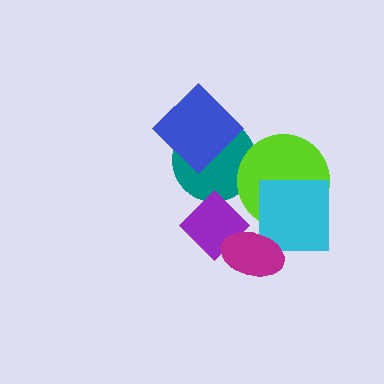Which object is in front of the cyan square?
The magenta ellipse is in front of the cyan square.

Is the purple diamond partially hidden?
Yes, it is partially covered by another shape.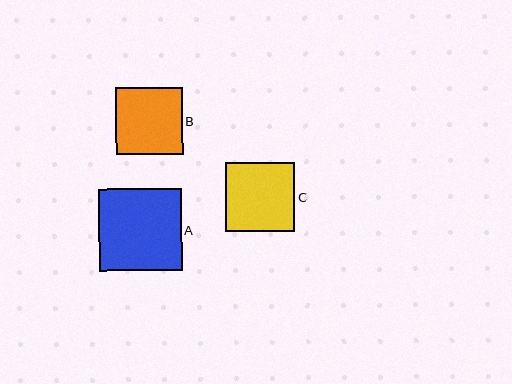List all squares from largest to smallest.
From largest to smallest: A, C, B.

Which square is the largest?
Square A is the largest with a size of approximately 83 pixels.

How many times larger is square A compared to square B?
Square A is approximately 1.2 times the size of square B.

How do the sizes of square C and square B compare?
Square C and square B are approximately the same size.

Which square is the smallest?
Square B is the smallest with a size of approximately 67 pixels.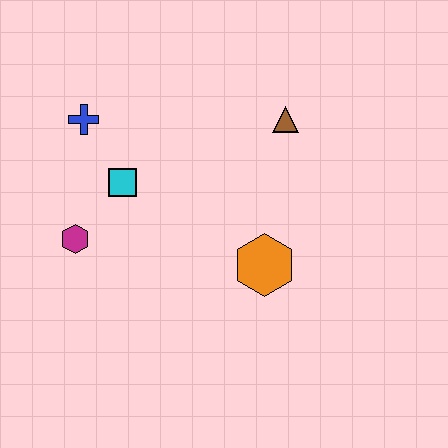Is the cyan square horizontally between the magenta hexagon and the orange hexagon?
Yes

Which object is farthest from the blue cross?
The orange hexagon is farthest from the blue cross.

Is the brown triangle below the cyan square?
No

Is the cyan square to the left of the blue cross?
No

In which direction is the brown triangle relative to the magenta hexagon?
The brown triangle is to the right of the magenta hexagon.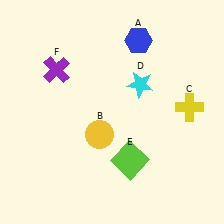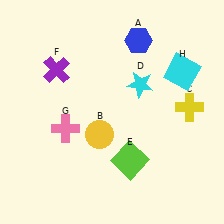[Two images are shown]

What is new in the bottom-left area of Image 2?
A pink cross (G) was added in the bottom-left area of Image 2.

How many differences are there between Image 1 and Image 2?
There are 2 differences between the two images.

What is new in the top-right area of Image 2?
A cyan square (H) was added in the top-right area of Image 2.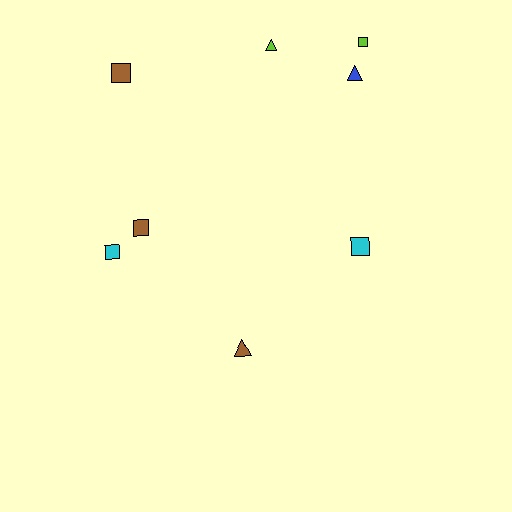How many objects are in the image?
There are 8 objects.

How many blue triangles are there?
There is 1 blue triangle.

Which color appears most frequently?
Brown, with 3 objects.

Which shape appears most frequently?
Square, with 5 objects.